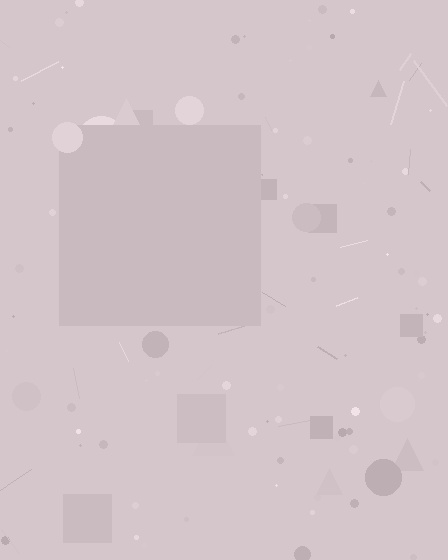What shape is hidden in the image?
A square is hidden in the image.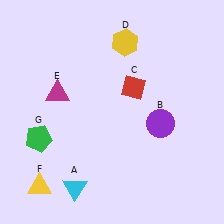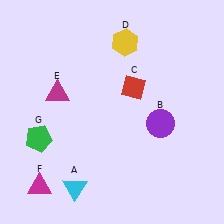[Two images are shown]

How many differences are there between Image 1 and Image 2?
There is 1 difference between the two images.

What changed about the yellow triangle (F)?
In Image 1, F is yellow. In Image 2, it changed to magenta.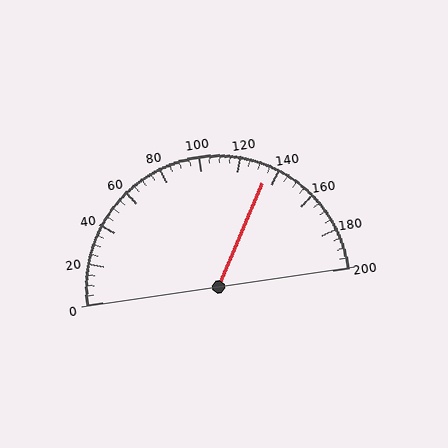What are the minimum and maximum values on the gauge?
The gauge ranges from 0 to 200.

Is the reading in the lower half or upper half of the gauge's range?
The reading is in the upper half of the range (0 to 200).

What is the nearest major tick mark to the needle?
The nearest major tick mark is 140.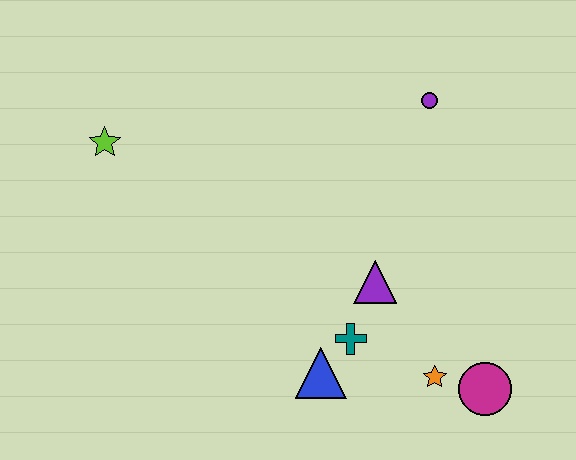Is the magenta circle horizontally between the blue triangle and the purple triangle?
No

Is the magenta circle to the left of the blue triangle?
No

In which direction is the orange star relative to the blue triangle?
The orange star is to the right of the blue triangle.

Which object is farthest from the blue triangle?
The lime star is farthest from the blue triangle.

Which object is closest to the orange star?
The magenta circle is closest to the orange star.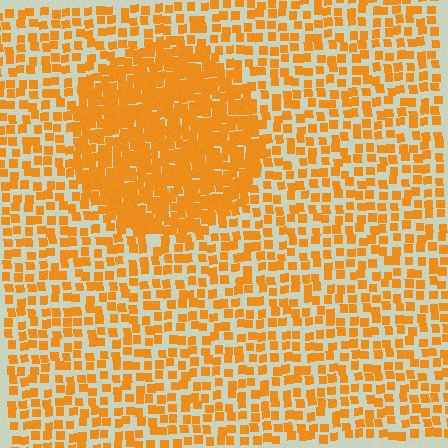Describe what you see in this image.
The image contains small orange elements arranged at two different densities. A circle-shaped region is visible where the elements are more densely packed than the surrounding area.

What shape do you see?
I see a circle.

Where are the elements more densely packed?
The elements are more densely packed inside the circle boundary.